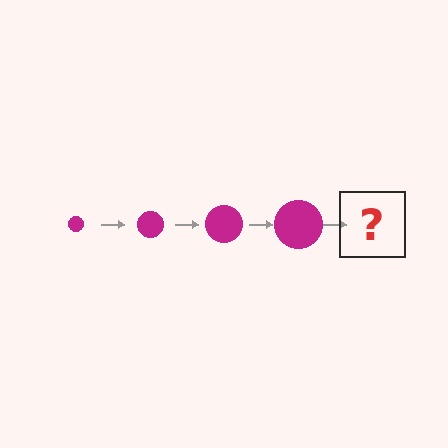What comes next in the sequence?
The next element should be a magenta circle, larger than the previous one.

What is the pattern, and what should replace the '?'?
The pattern is that the circle gets progressively larger each step. The '?' should be a magenta circle, larger than the previous one.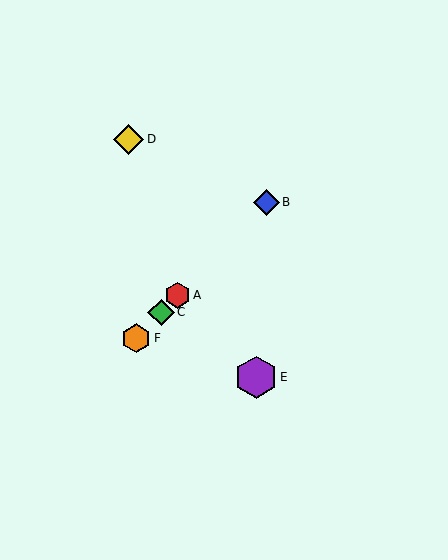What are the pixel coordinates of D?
Object D is at (128, 139).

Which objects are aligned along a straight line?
Objects A, B, C, F are aligned along a straight line.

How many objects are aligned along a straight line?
4 objects (A, B, C, F) are aligned along a straight line.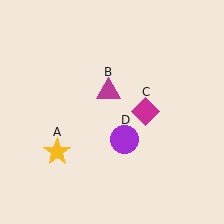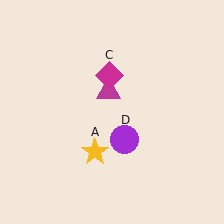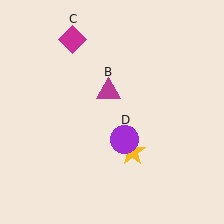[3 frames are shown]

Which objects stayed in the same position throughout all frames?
Magenta triangle (object B) and purple circle (object D) remained stationary.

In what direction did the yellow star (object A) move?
The yellow star (object A) moved right.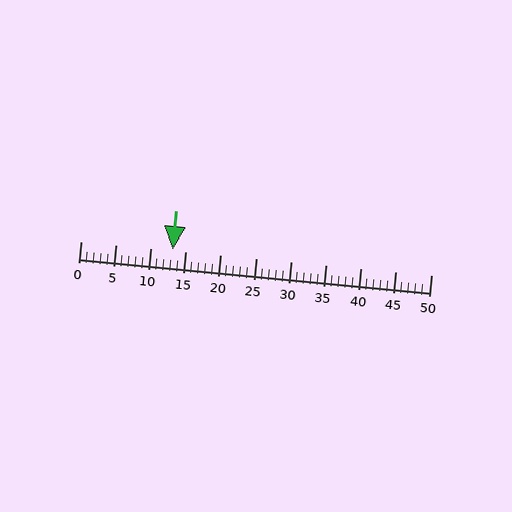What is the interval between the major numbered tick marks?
The major tick marks are spaced 5 units apart.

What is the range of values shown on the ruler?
The ruler shows values from 0 to 50.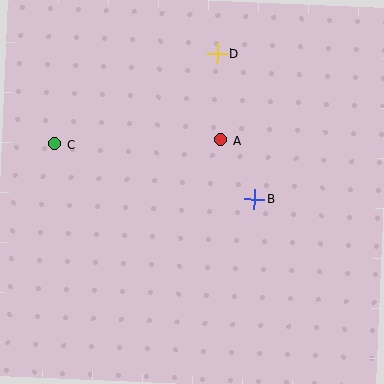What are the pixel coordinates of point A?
Point A is at (221, 140).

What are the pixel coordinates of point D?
Point D is at (217, 53).